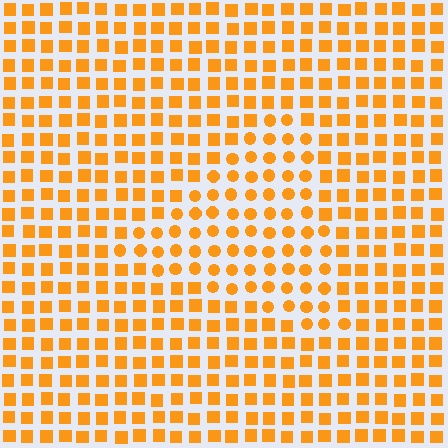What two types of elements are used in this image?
The image uses circles inside the triangle region and squares outside it.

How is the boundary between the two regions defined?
The boundary is defined by a change in element shape: circles inside vs. squares outside. All elements share the same color and spacing.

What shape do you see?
I see a triangle.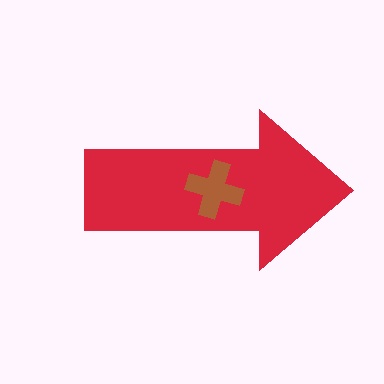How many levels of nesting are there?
2.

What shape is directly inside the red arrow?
The brown cross.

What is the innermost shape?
The brown cross.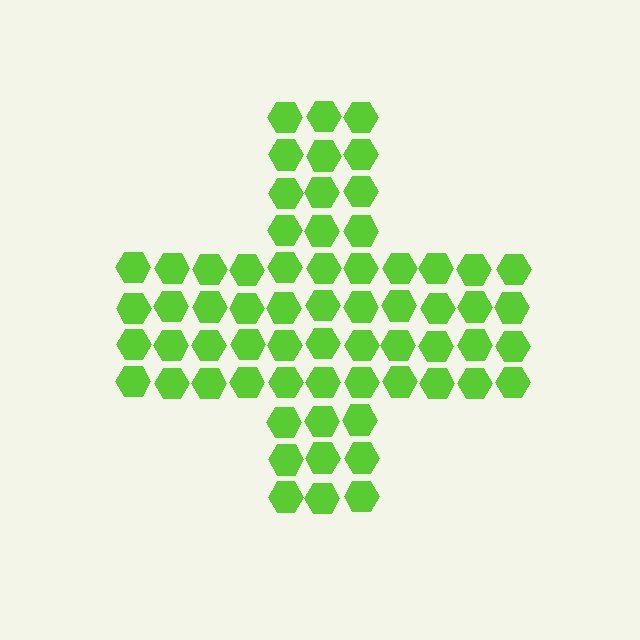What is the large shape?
The large shape is a cross.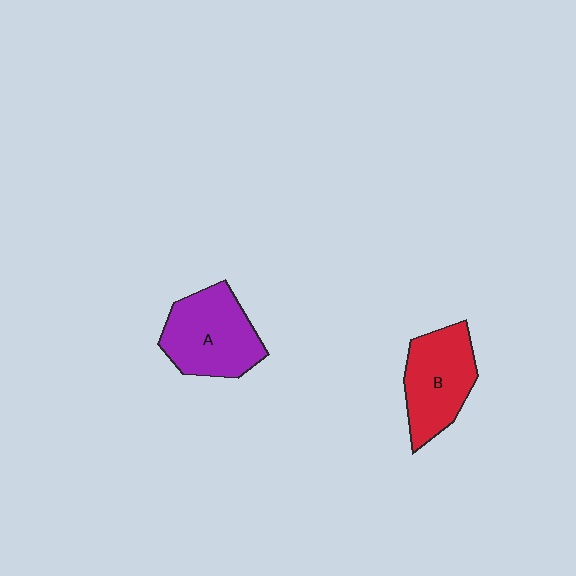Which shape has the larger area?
Shape A (purple).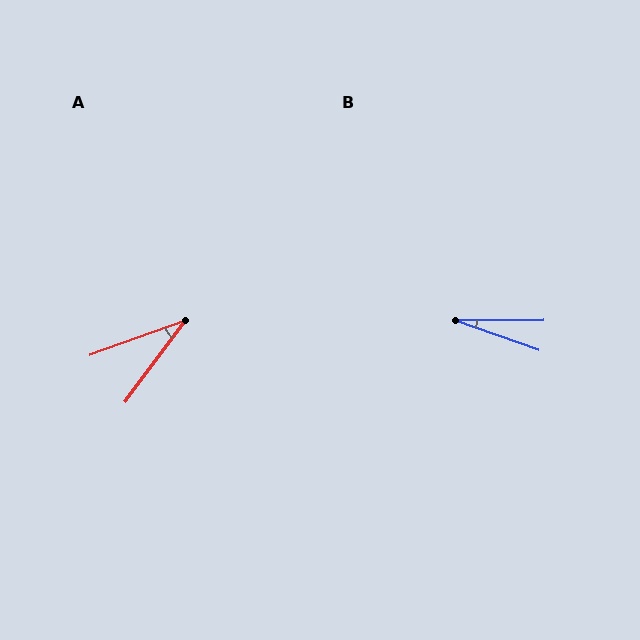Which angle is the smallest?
B, at approximately 20 degrees.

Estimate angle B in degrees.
Approximately 20 degrees.